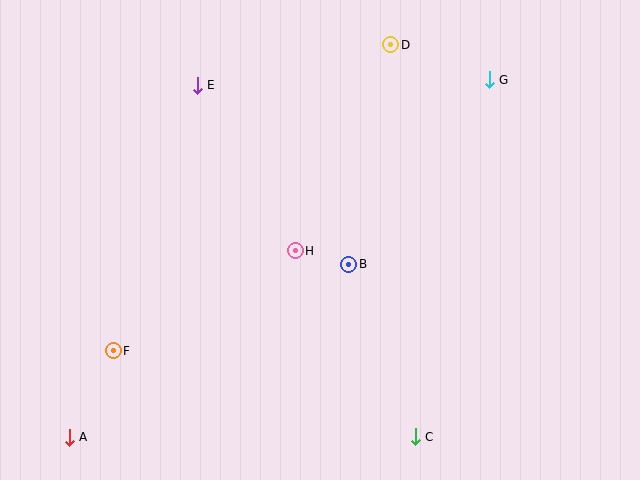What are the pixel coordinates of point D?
Point D is at (391, 45).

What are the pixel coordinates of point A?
Point A is at (69, 437).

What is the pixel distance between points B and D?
The distance between B and D is 223 pixels.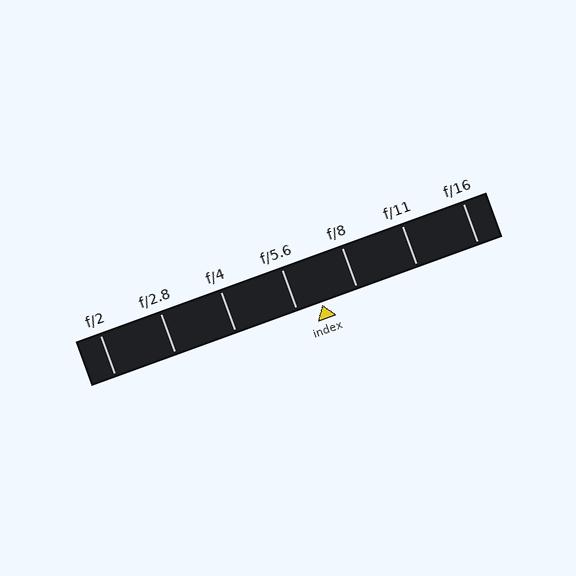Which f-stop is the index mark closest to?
The index mark is closest to f/5.6.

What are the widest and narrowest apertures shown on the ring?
The widest aperture shown is f/2 and the narrowest is f/16.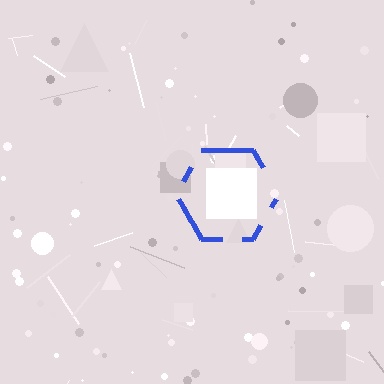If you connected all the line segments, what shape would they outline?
They would outline a hexagon.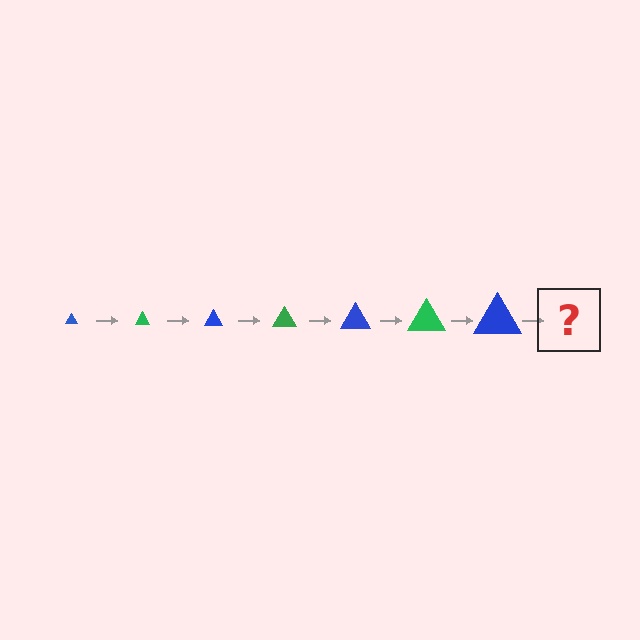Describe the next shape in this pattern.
It should be a green triangle, larger than the previous one.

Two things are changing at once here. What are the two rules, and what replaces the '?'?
The two rules are that the triangle grows larger each step and the color cycles through blue and green. The '?' should be a green triangle, larger than the previous one.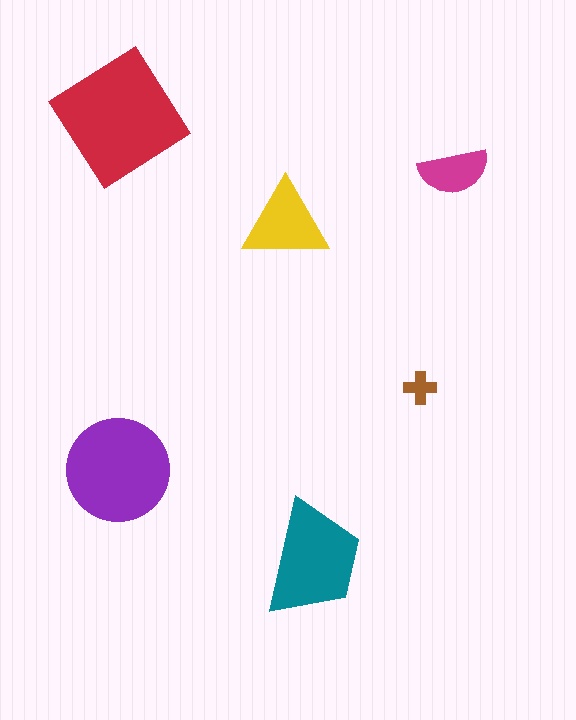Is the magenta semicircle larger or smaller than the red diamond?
Smaller.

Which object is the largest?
The red diamond.